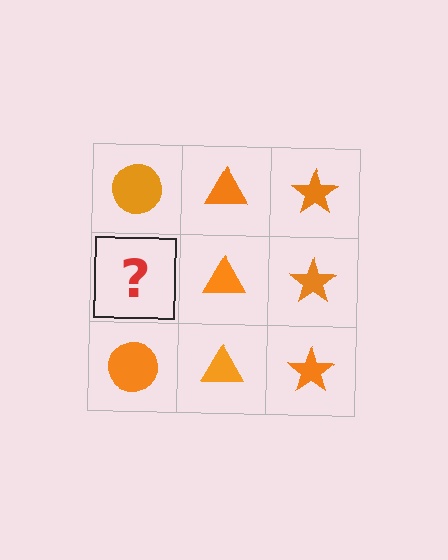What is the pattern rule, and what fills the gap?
The rule is that each column has a consistent shape. The gap should be filled with an orange circle.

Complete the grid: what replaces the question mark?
The question mark should be replaced with an orange circle.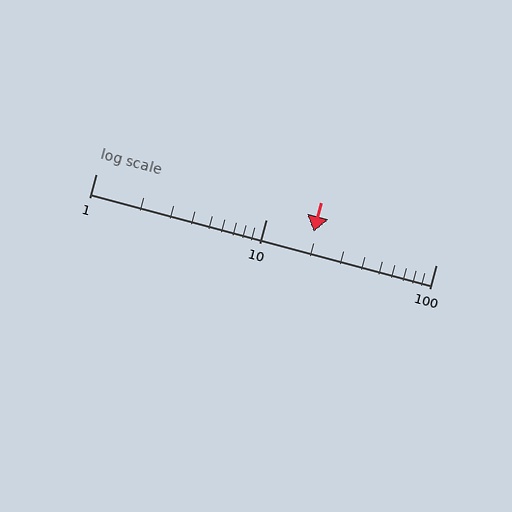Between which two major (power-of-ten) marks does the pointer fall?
The pointer is between 10 and 100.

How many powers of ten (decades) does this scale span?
The scale spans 2 decades, from 1 to 100.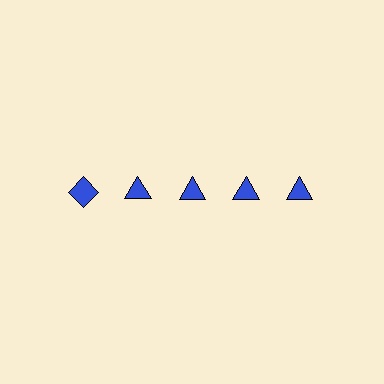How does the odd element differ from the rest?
It has a different shape: diamond instead of triangle.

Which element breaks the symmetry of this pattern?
The blue diamond in the top row, leftmost column breaks the symmetry. All other shapes are blue triangles.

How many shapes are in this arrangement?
There are 5 shapes arranged in a grid pattern.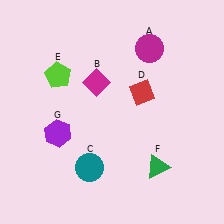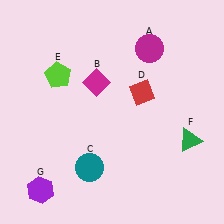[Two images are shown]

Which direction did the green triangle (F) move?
The green triangle (F) moved right.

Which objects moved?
The objects that moved are: the green triangle (F), the purple hexagon (G).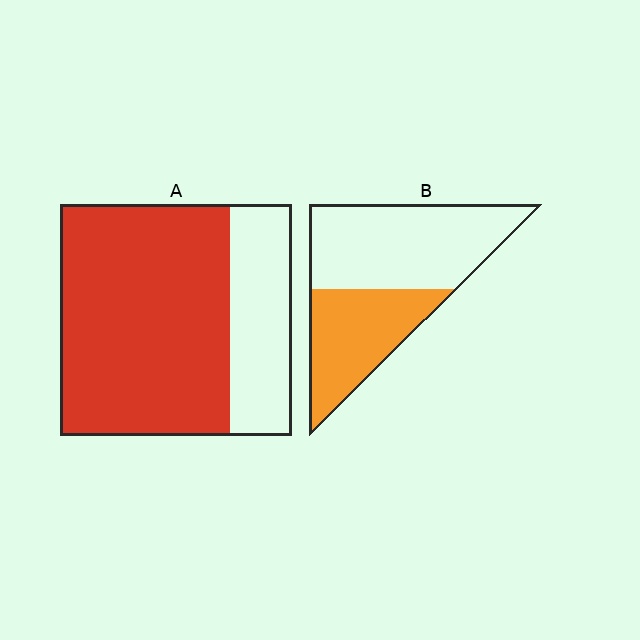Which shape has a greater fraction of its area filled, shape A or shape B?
Shape A.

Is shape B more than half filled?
No.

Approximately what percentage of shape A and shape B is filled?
A is approximately 75% and B is approximately 40%.